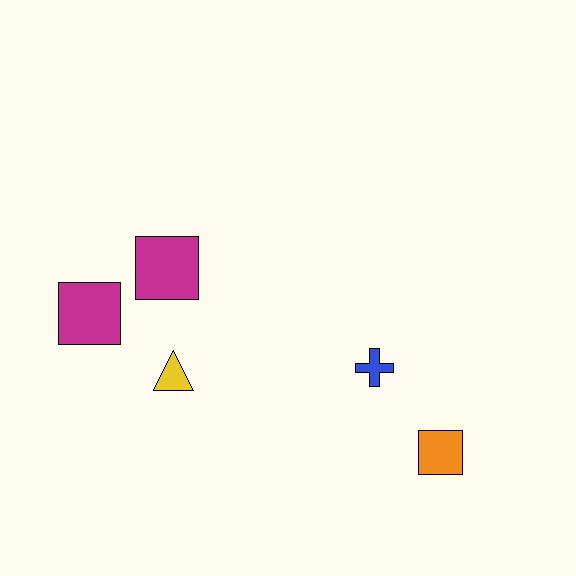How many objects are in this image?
There are 5 objects.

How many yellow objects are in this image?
There is 1 yellow object.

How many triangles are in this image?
There is 1 triangle.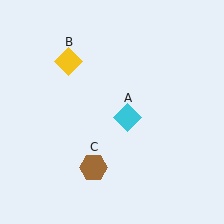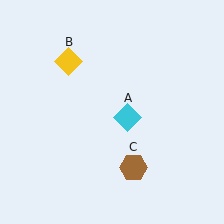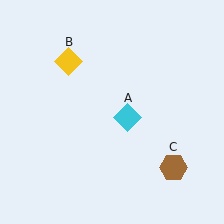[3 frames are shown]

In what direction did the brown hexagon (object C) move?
The brown hexagon (object C) moved right.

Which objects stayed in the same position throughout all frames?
Cyan diamond (object A) and yellow diamond (object B) remained stationary.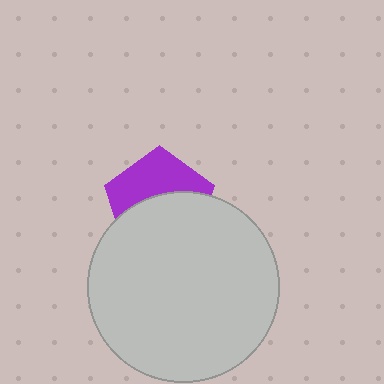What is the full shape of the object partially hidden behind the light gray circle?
The partially hidden object is a purple pentagon.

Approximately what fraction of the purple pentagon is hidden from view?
Roughly 56% of the purple pentagon is hidden behind the light gray circle.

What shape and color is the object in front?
The object in front is a light gray circle.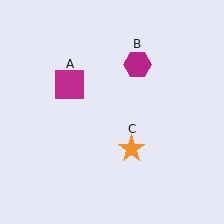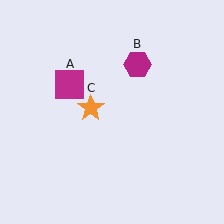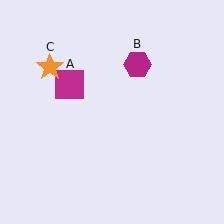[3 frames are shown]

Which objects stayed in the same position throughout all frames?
Magenta square (object A) and magenta hexagon (object B) remained stationary.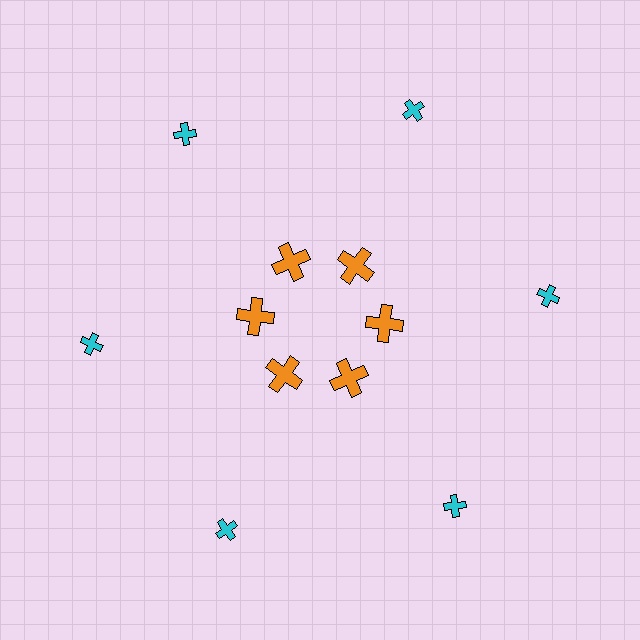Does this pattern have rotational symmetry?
Yes, this pattern has 6-fold rotational symmetry. It looks the same after rotating 60 degrees around the center.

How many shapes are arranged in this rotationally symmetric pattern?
There are 12 shapes, arranged in 6 groups of 2.